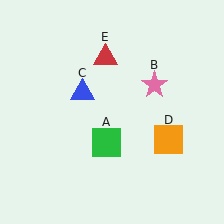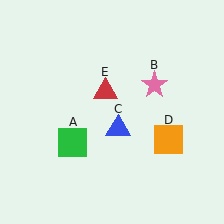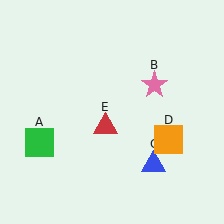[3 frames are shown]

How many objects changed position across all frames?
3 objects changed position: green square (object A), blue triangle (object C), red triangle (object E).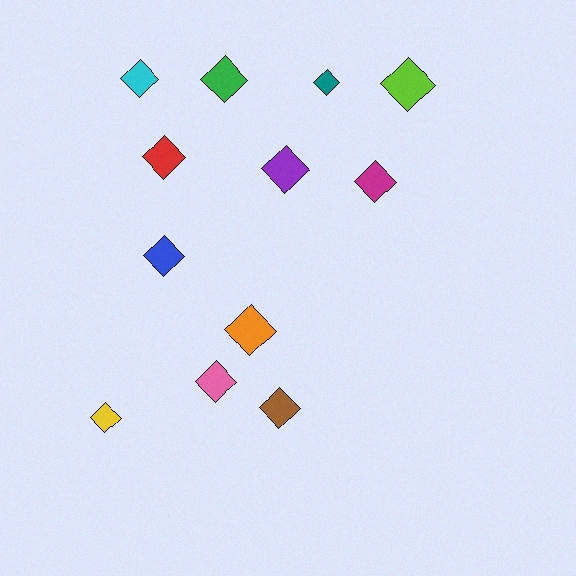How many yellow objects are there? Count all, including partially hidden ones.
There is 1 yellow object.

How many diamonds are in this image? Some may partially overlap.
There are 12 diamonds.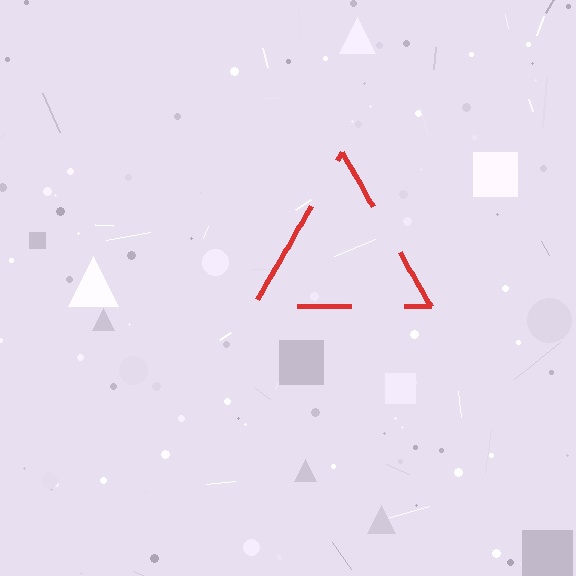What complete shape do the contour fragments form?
The contour fragments form a triangle.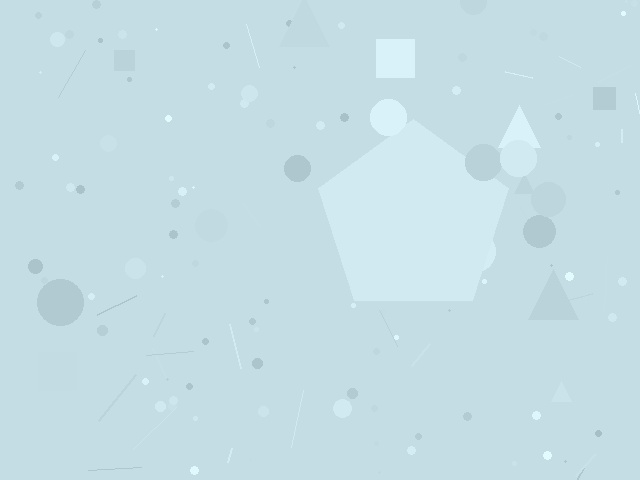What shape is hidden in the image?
A pentagon is hidden in the image.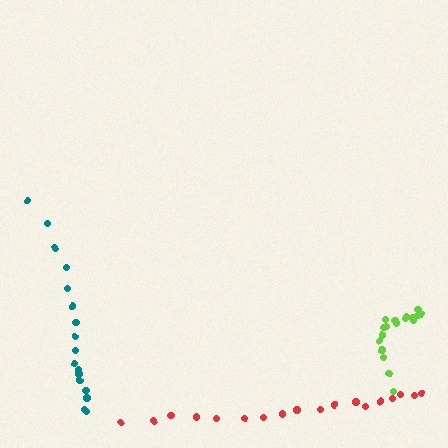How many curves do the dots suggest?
There are 3 distinct paths.